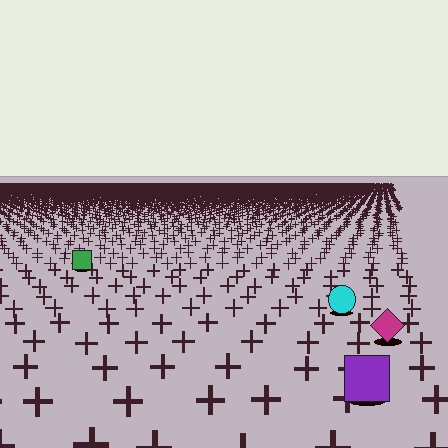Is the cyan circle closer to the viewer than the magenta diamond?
No. The magenta diamond is closer — you can tell from the texture gradient: the ground texture is coarser near it.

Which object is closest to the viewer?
The purple square is closest. The texture marks near it are larger and more spread out.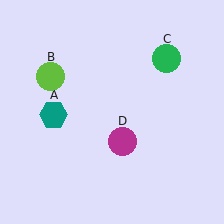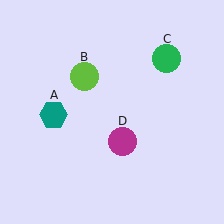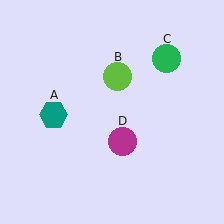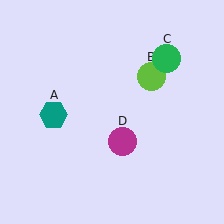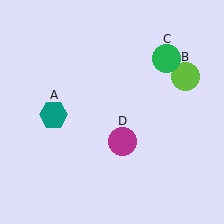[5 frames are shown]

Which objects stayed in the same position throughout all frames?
Teal hexagon (object A) and green circle (object C) and magenta circle (object D) remained stationary.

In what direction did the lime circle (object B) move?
The lime circle (object B) moved right.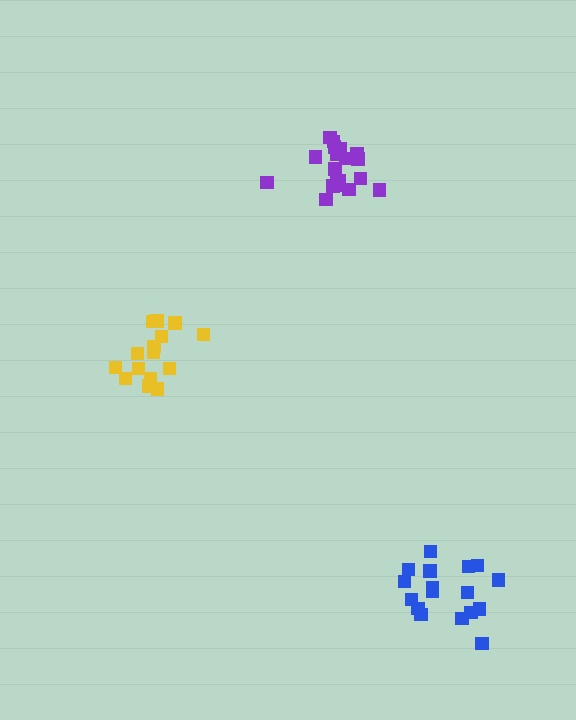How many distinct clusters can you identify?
There are 3 distinct clusters.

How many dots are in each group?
Group 1: 15 dots, Group 2: 19 dots, Group 3: 17 dots (51 total).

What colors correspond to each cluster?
The clusters are colored: yellow, purple, blue.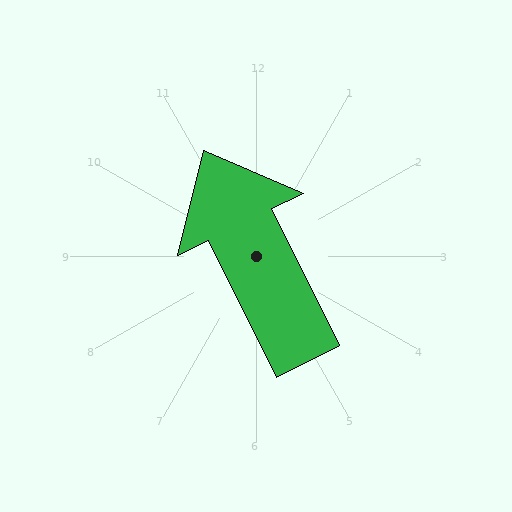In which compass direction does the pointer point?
Northwest.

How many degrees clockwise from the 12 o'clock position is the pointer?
Approximately 334 degrees.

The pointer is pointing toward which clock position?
Roughly 11 o'clock.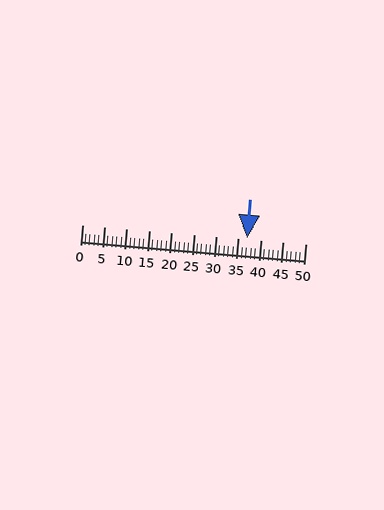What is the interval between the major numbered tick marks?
The major tick marks are spaced 5 units apart.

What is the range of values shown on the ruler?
The ruler shows values from 0 to 50.